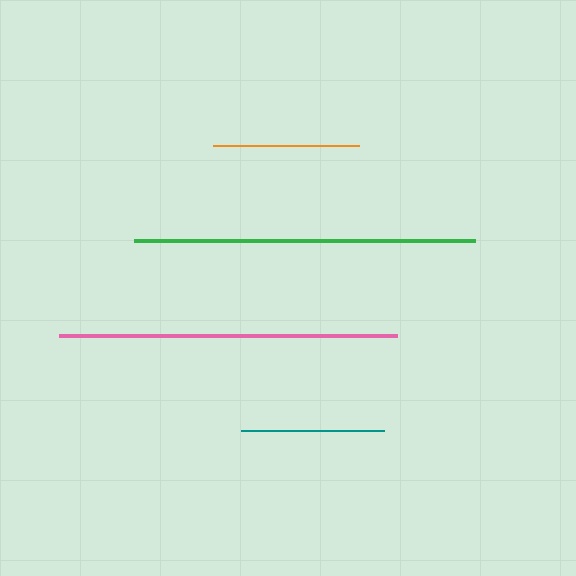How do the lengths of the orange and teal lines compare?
The orange and teal lines are approximately the same length.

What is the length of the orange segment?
The orange segment is approximately 146 pixels long.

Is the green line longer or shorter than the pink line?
The green line is longer than the pink line.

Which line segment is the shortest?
The teal line is the shortest at approximately 143 pixels.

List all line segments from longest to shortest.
From longest to shortest: green, pink, orange, teal.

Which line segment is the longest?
The green line is the longest at approximately 342 pixels.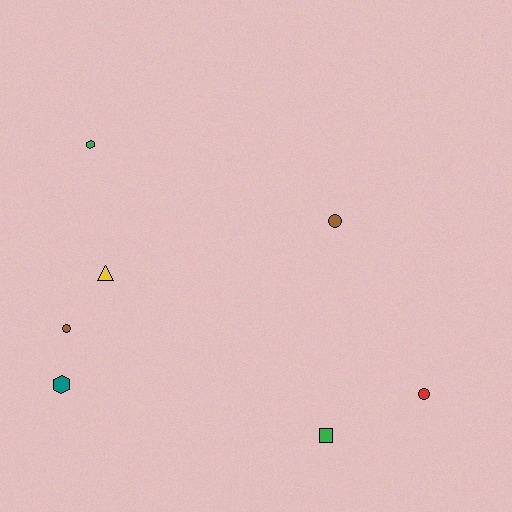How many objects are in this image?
There are 7 objects.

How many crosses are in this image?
There are no crosses.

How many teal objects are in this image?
There is 1 teal object.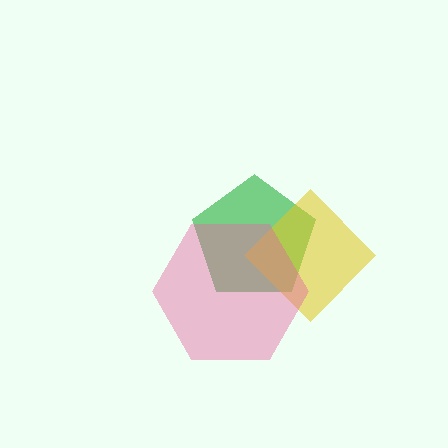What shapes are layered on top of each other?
The layered shapes are: a green pentagon, a yellow diamond, a pink hexagon.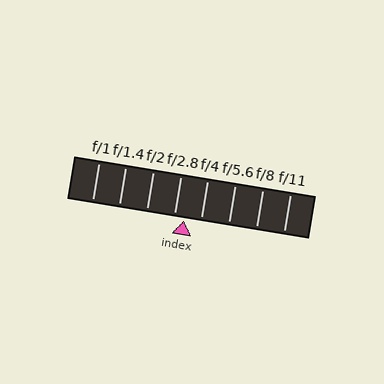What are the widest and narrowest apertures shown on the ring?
The widest aperture shown is f/1 and the narrowest is f/11.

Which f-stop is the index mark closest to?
The index mark is closest to f/2.8.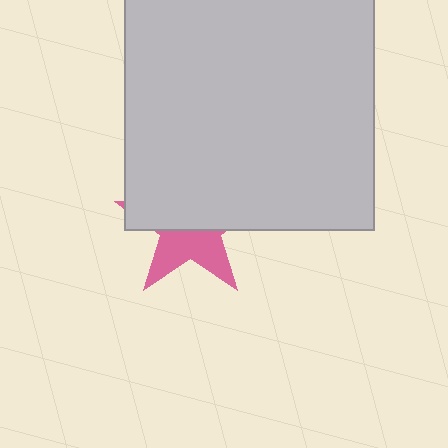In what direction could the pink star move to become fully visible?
The pink star could move down. That would shift it out from behind the light gray square entirely.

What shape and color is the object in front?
The object in front is a light gray square.